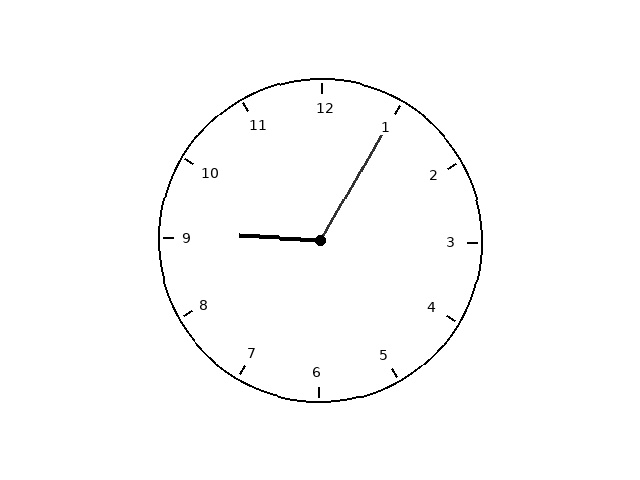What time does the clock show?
9:05.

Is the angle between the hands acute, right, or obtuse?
It is obtuse.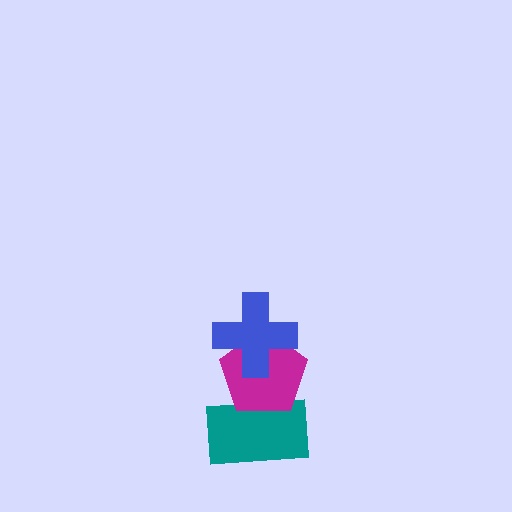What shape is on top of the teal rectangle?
The magenta pentagon is on top of the teal rectangle.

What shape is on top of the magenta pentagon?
The blue cross is on top of the magenta pentagon.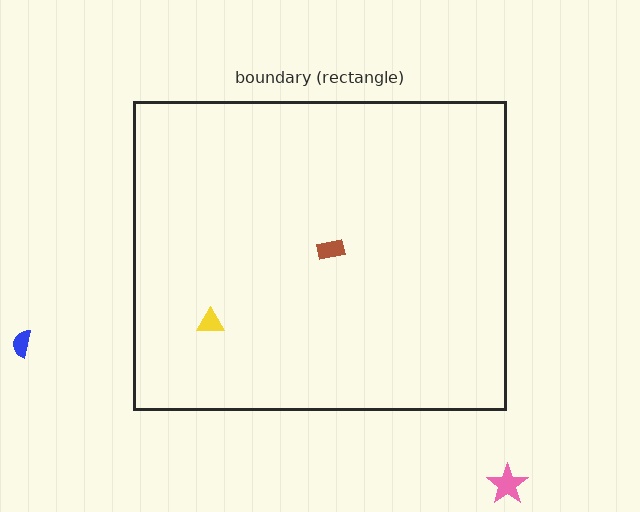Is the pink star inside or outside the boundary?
Outside.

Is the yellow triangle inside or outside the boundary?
Inside.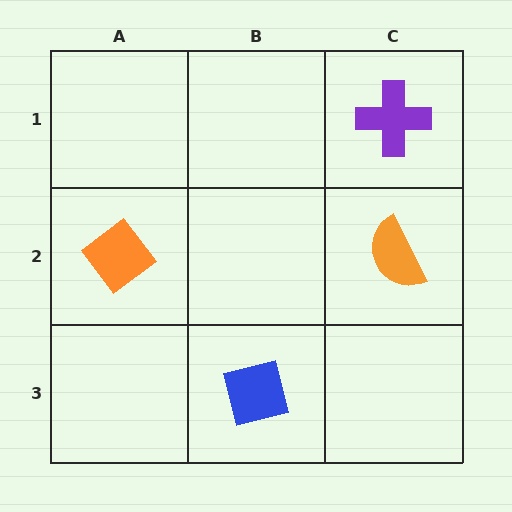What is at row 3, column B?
A blue square.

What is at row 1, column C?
A purple cross.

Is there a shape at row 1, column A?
No, that cell is empty.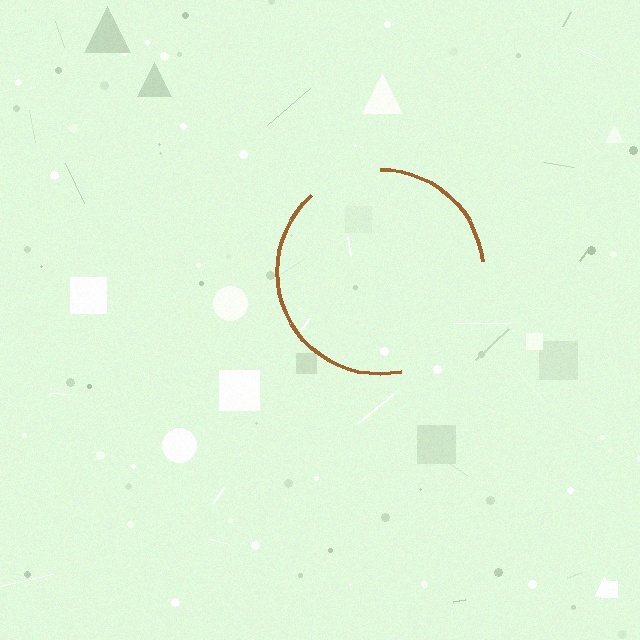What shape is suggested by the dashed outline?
The dashed outline suggests a circle.